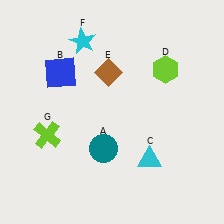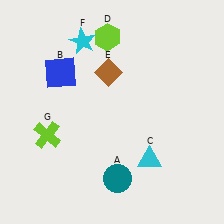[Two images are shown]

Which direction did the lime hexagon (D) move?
The lime hexagon (D) moved left.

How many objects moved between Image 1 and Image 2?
2 objects moved between the two images.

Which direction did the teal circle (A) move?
The teal circle (A) moved down.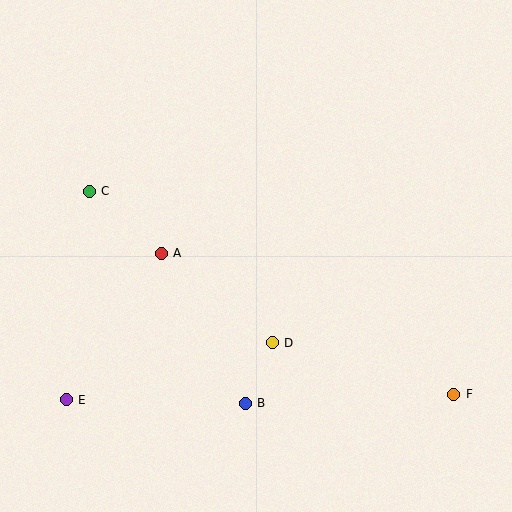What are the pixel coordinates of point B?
Point B is at (245, 403).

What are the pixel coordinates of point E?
Point E is at (66, 400).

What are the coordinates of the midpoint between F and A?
The midpoint between F and A is at (307, 324).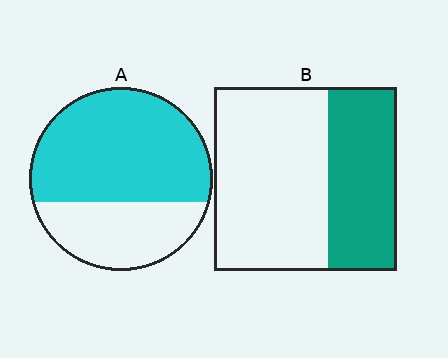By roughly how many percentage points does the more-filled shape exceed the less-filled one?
By roughly 30 percentage points (A over B).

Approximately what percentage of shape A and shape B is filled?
A is approximately 65% and B is approximately 40%.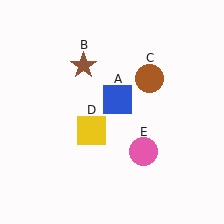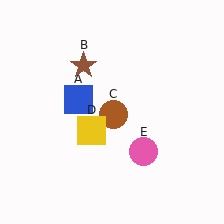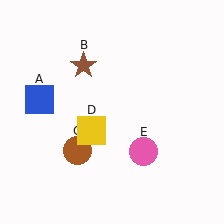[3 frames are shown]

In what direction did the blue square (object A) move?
The blue square (object A) moved left.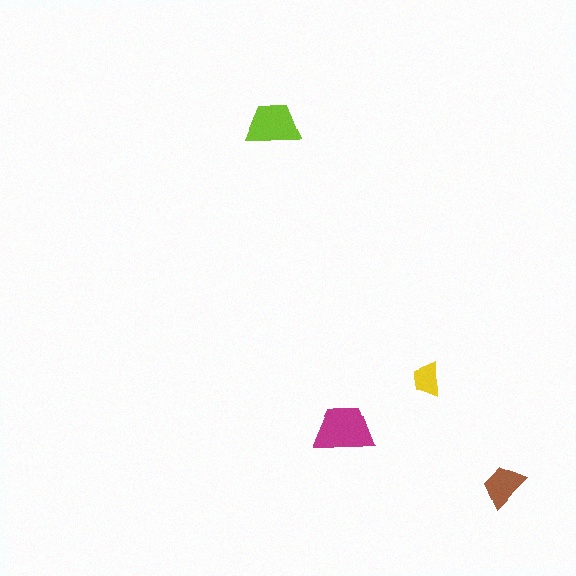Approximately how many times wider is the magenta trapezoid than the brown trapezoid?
About 1.5 times wider.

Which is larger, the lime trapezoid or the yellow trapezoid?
The lime one.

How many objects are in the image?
There are 4 objects in the image.